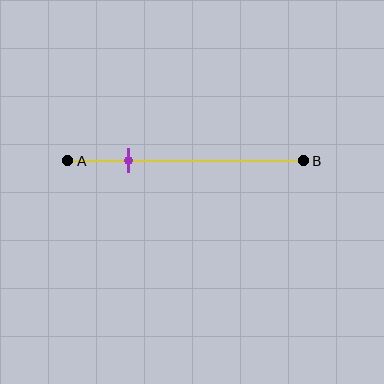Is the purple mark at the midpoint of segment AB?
No, the mark is at about 25% from A, not at the 50% midpoint.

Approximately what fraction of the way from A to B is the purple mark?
The purple mark is approximately 25% of the way from A to B.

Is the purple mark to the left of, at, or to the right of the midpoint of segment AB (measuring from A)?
The purple mark is to the left of the midpoint of segment AB.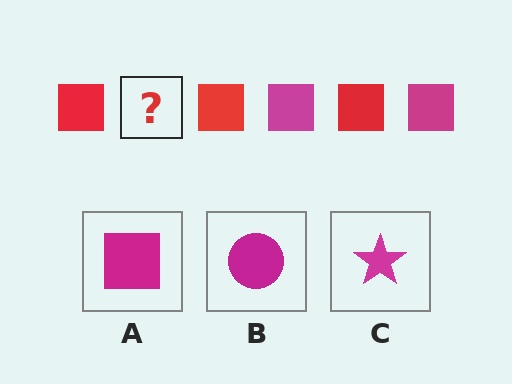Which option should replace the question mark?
Option A.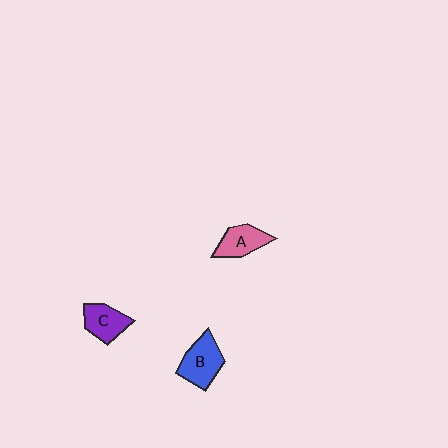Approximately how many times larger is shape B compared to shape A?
Approximately 1.3 times.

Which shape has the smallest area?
Shape A (pink).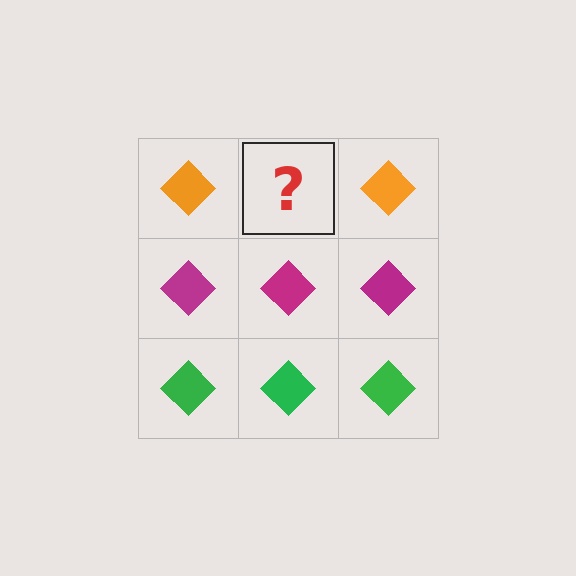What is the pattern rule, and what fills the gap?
The rule is that each row has a consistent color. The gap should be filled with an orange diamond.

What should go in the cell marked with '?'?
The missing cell should contain an orange diamond.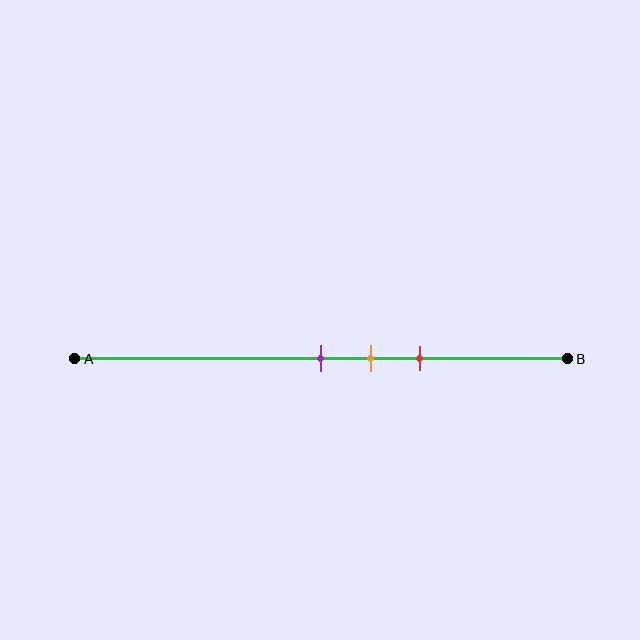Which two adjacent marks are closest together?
The purple and orange marks are the closest adjacent pair.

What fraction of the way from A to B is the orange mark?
The orange mark is approximately 60% (0.6) of the way from A to B.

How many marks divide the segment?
There are 3 marks dividing the segment.